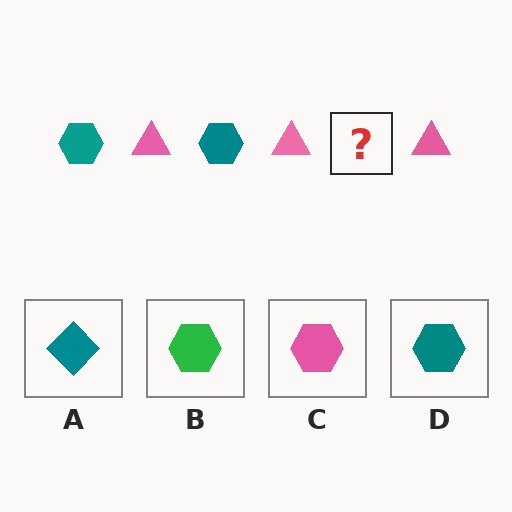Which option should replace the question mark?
Option D.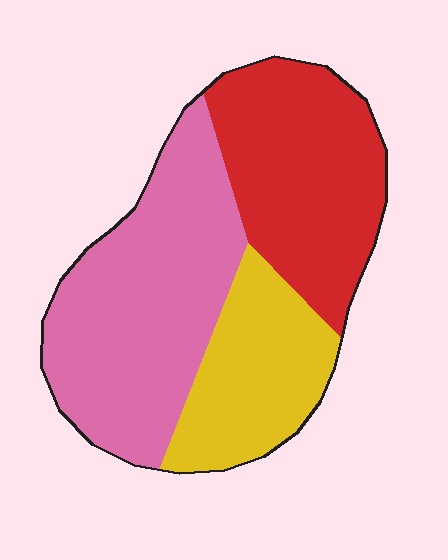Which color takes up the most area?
Pink, at roughly 45%.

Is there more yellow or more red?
Red.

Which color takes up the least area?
Yellow, at roughly 25%.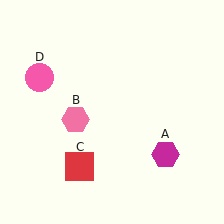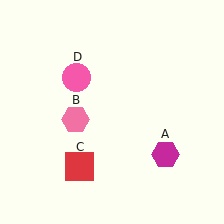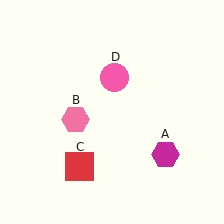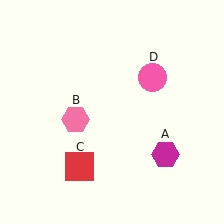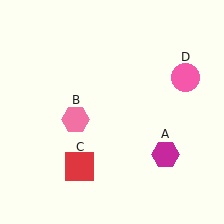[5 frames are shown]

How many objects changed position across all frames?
1 object changed position: pink circle (object D).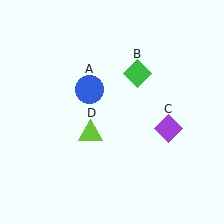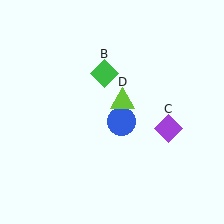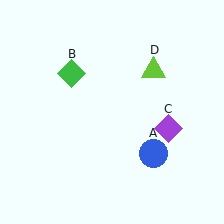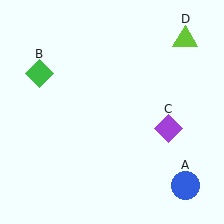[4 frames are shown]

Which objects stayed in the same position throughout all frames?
Purple diamond (object C) remained stationary.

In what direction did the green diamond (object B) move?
The green diamond (object B) moved left.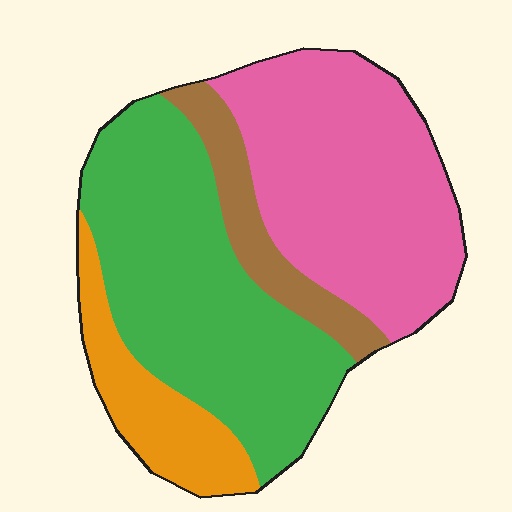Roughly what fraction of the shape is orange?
Orange takes up about one eighth (1/8) of the shape.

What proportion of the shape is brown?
Brown covers 10% of the shape.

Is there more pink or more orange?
Pink.